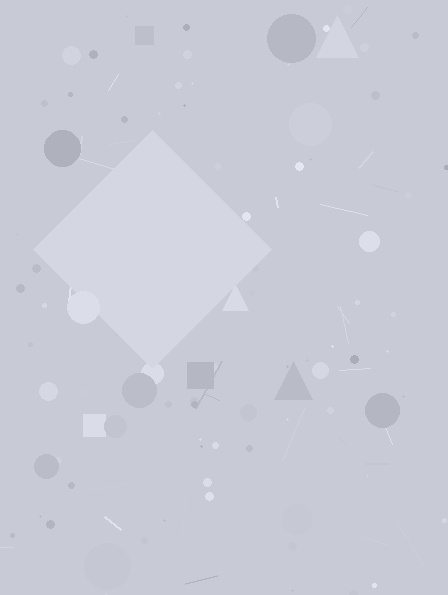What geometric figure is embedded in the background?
A diamond is embedded in the background.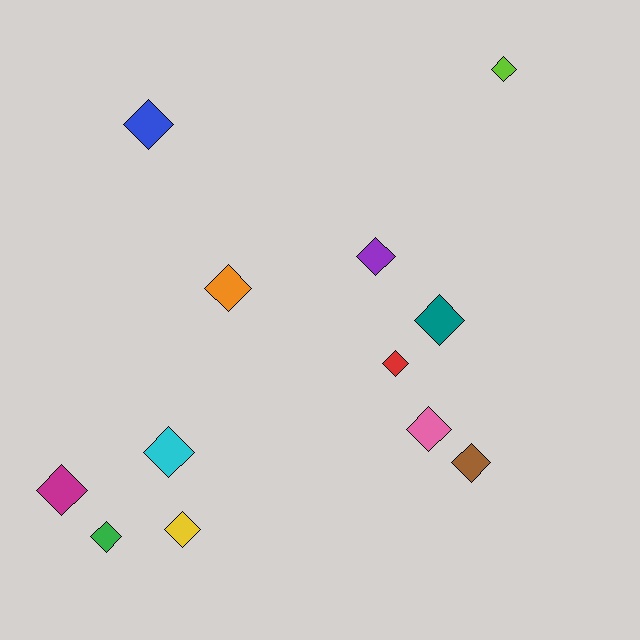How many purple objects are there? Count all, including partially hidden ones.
There is 1 purple object.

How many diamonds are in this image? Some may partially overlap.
There are 12 diamonds.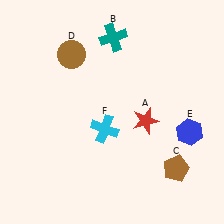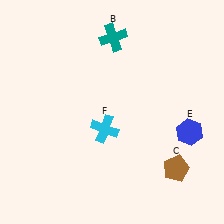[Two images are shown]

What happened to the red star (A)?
The red star (A) was removed in Image 2. It was in the bottom-right area of Image 1.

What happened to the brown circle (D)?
The brown circle (D) was removed in Image 2. It was in the top-left area of Image 1.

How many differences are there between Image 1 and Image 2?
There are 2 differences between the two images.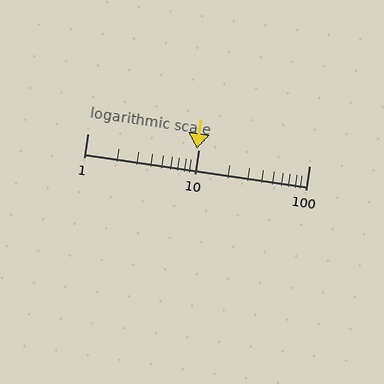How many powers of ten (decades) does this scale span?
The scale spans 2 decades, from 1 to 100.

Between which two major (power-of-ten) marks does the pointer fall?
The pointer is between 1 and 10.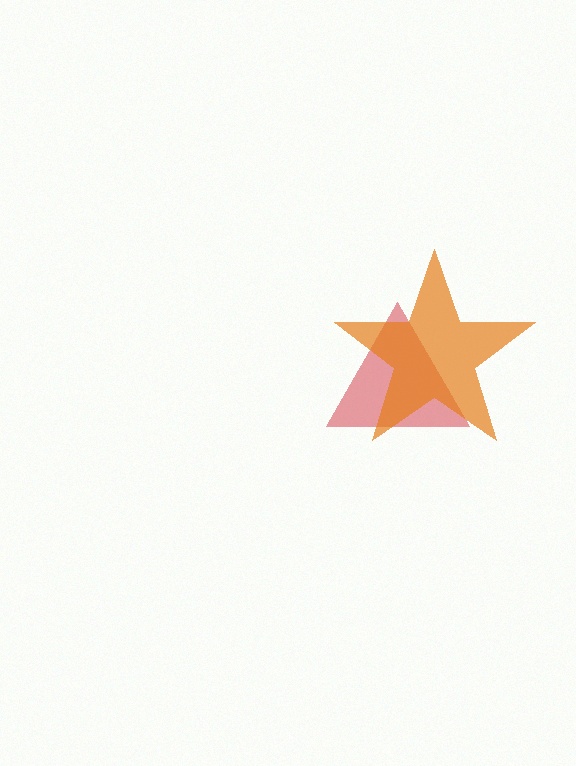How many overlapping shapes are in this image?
There are 2 overlapping shapes in the image.